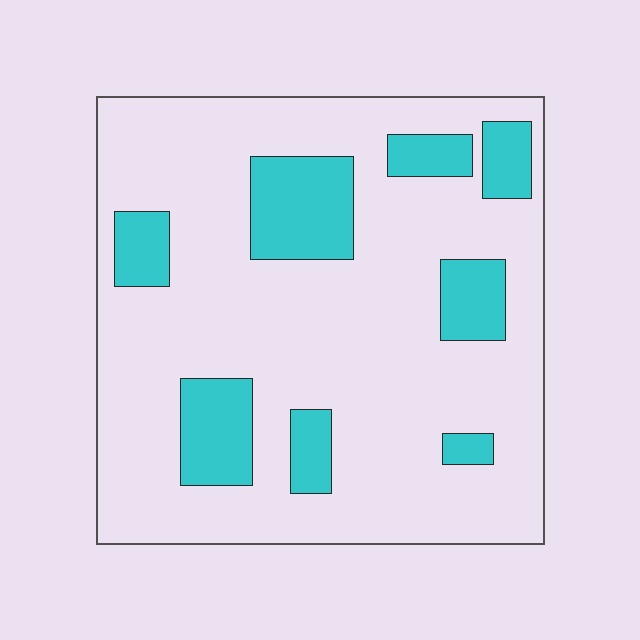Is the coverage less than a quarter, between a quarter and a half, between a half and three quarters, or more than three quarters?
Less than a quarter.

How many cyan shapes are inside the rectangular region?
8.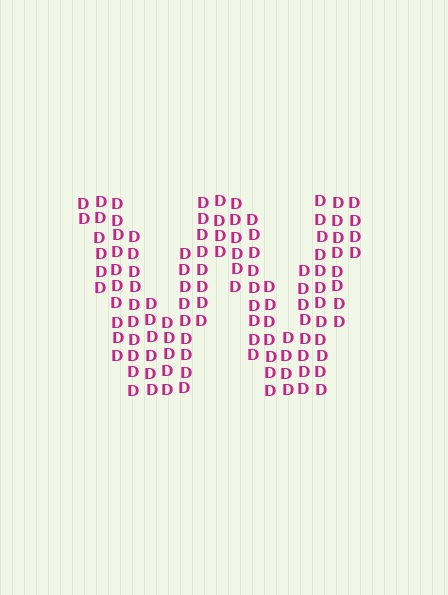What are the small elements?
The small elements are letter D's.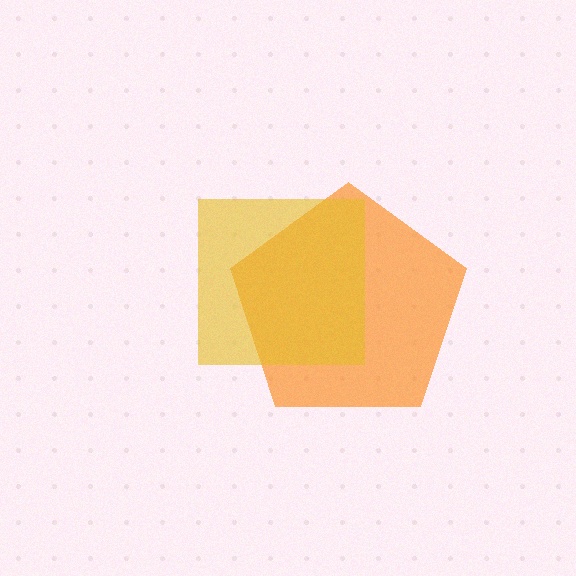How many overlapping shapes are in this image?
There are 2 overlapping shapes in the image.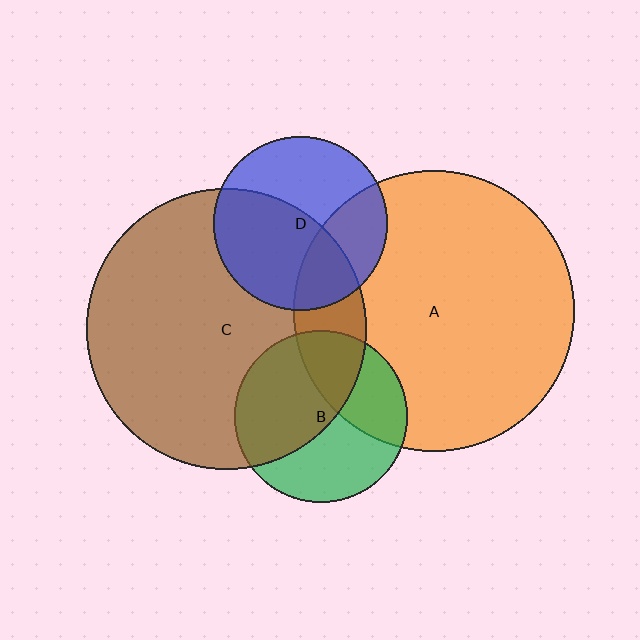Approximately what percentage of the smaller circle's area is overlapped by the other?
Approximately 50%.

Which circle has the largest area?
Circle A (orange).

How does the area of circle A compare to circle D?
Approximately 2.6 times.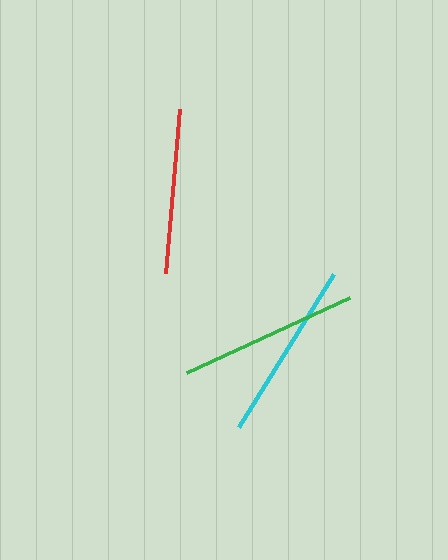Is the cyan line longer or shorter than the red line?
The cyan line is longer than the red line.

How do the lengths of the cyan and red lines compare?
The cyan and red lines are approximately the same length.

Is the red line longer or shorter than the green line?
The green line is longer than the red line.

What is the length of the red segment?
The red segment is approximately 164 pixels long.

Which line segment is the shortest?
The red line is the shortest at approximately 164 pixels.